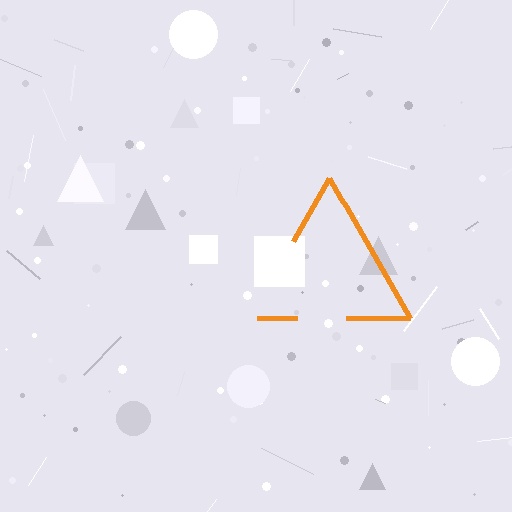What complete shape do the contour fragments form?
The contour fragments form a triangle.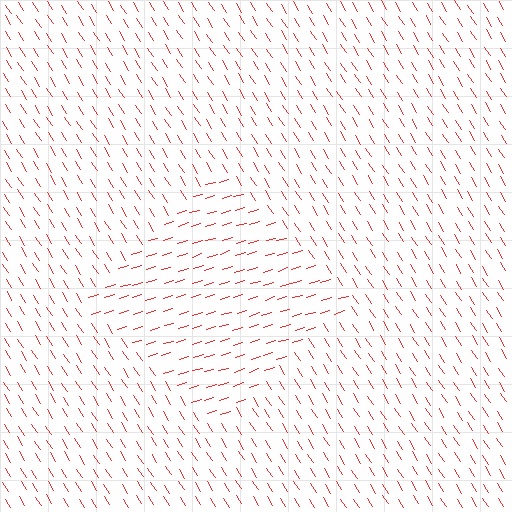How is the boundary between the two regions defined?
The boundary is defined purely by a change in line orientation (approximately 75 degrees difference). All lines are the same color and thickness.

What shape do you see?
I see a diamond.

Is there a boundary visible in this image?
Yes, there is a texture boundary formed by a change in line orientation.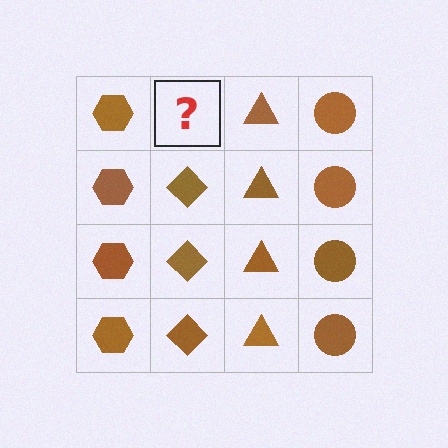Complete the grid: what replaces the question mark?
The question mark should be replaced with a brown diamond.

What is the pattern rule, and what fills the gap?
The rule is that each column has a consistent shape. The gap should be filled with a brown diamond.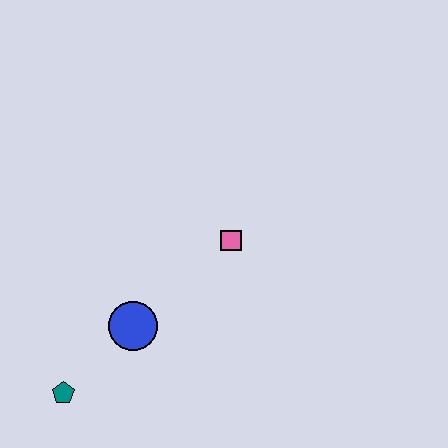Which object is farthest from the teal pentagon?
The pink square is farthest from the teal pentagon.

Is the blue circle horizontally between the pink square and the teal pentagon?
Yes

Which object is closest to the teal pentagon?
The blue circle is closest to the teal pentagon.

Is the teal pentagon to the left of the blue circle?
Yes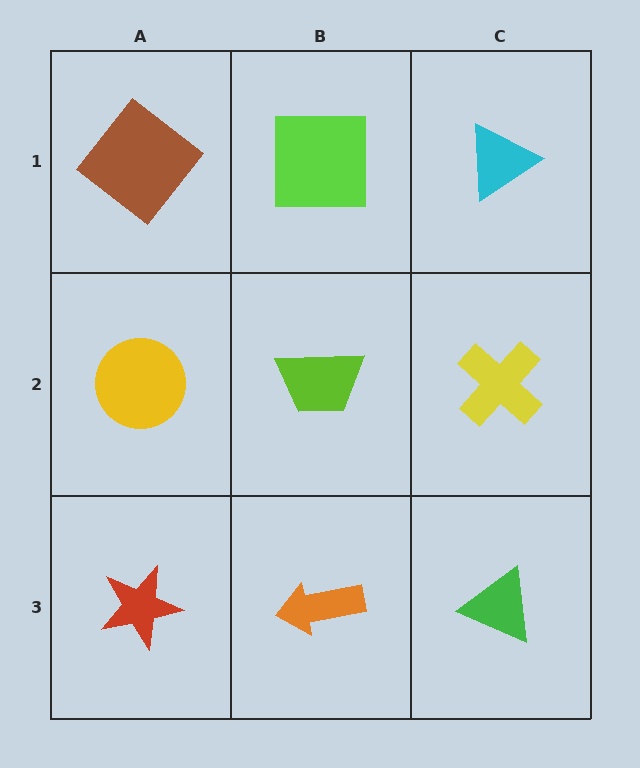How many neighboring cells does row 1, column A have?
2.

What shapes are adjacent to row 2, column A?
A brown diamond (row 1, column A), a red star (row 3, column A), a lime trapezoid (row 2, column B).